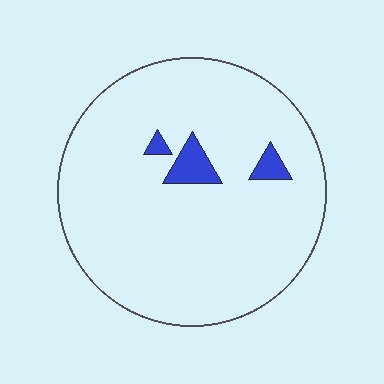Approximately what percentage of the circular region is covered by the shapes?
Approximately 5%.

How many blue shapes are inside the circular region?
3.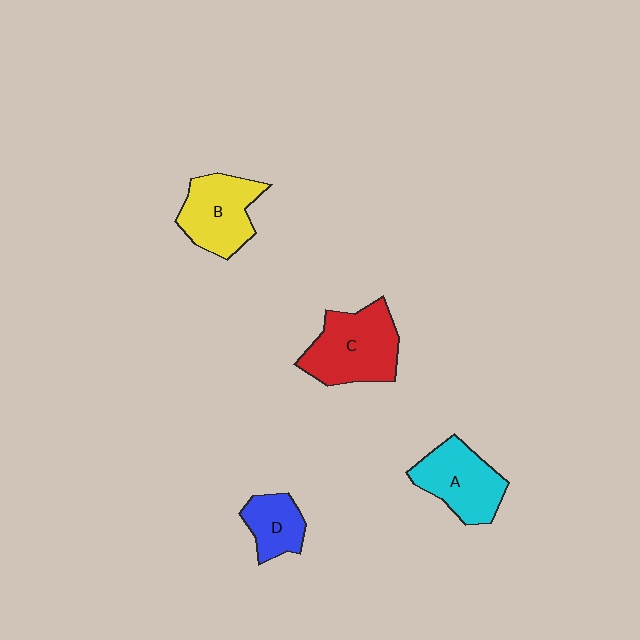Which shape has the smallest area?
Shape D (blue).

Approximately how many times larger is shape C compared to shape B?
Approximately 1.2 times.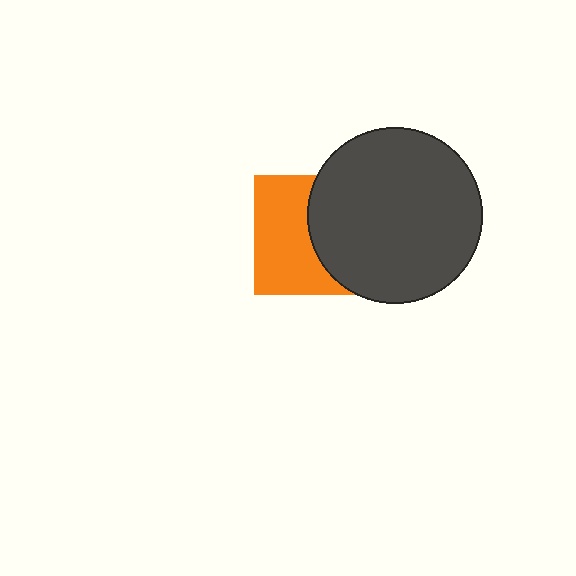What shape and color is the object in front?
The object in front is a dark gray circle.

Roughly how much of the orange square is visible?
About half of it is visible (roughly 53%).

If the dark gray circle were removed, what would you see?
You would see the complete orange square.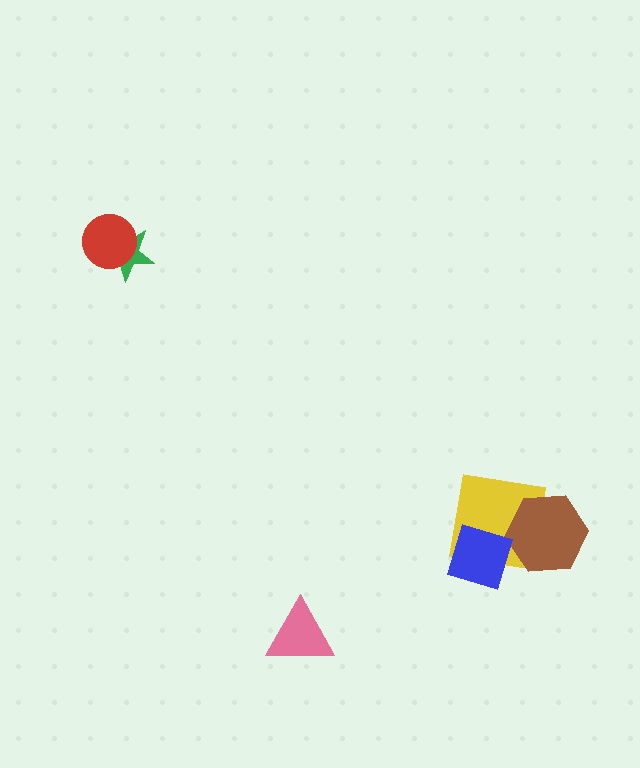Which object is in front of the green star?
The red circle is in front of the green star.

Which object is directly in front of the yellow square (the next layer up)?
The brown hexagon is directly in front of the yellow square.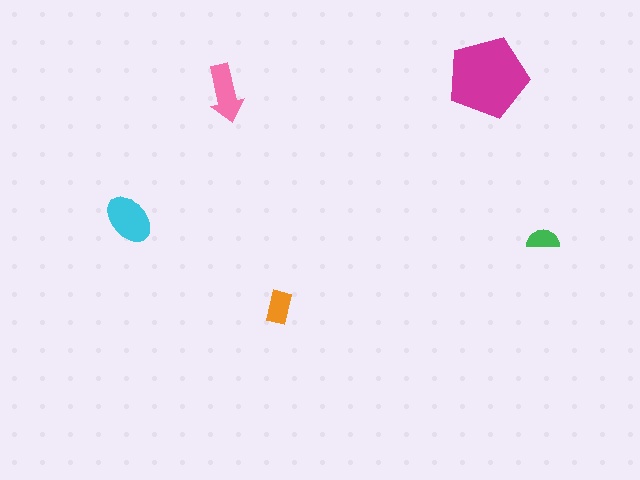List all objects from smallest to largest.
The green semicircle, the orange rectangle, the pink arrow, the cyan ellipse, the magenta pentagon.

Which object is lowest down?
The orange rectangle is bottommost.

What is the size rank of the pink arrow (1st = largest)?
3rd.